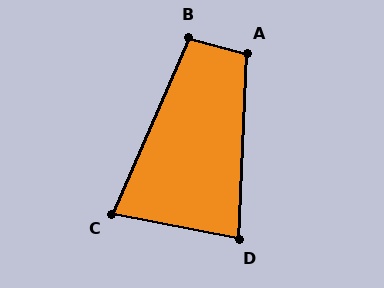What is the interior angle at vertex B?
Approximately 99 degrees (obtuse).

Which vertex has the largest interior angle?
A, at approximately 102 degrees.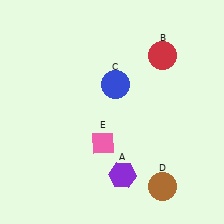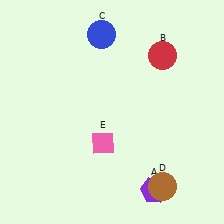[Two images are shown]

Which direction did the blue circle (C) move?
The blue circle (C) moved up.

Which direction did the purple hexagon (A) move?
The purple hexagon (A) moved right.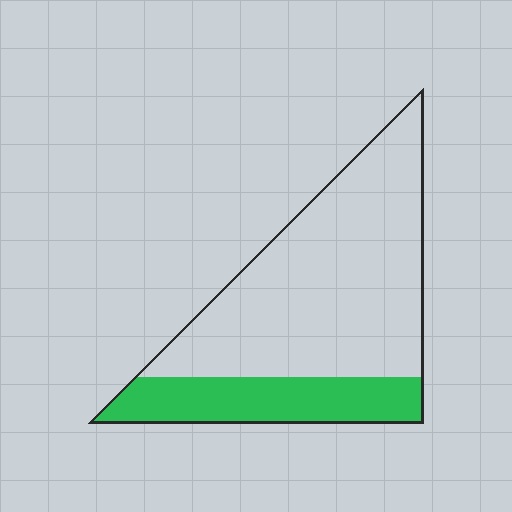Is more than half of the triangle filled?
No.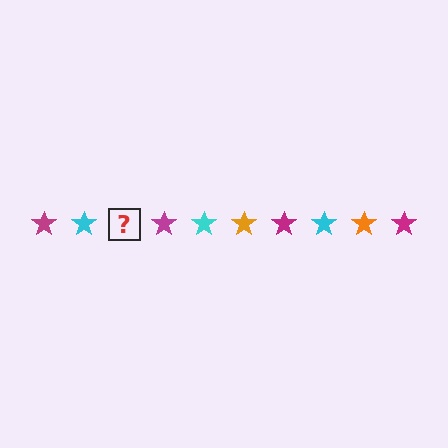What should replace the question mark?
The question mark should be replaced with an orange star.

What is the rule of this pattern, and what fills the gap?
The rule is that the pattern cycles through magenta, cyan, orange stars. The gap should be filled with an orange star.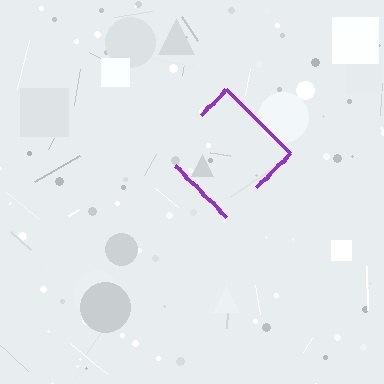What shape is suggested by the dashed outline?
The dashed outline suggests a diamond.